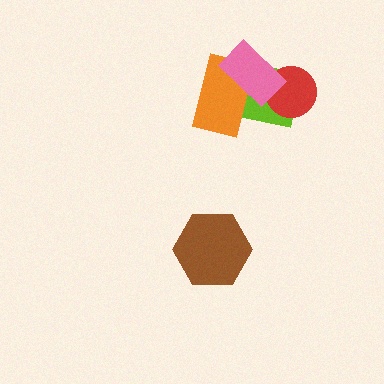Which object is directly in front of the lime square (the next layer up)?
The red circle is directly in front of the lime square.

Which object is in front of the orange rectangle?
The pink rectangle is in front of the orange rectangle.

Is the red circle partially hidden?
Yes, it is partially covered by another shape.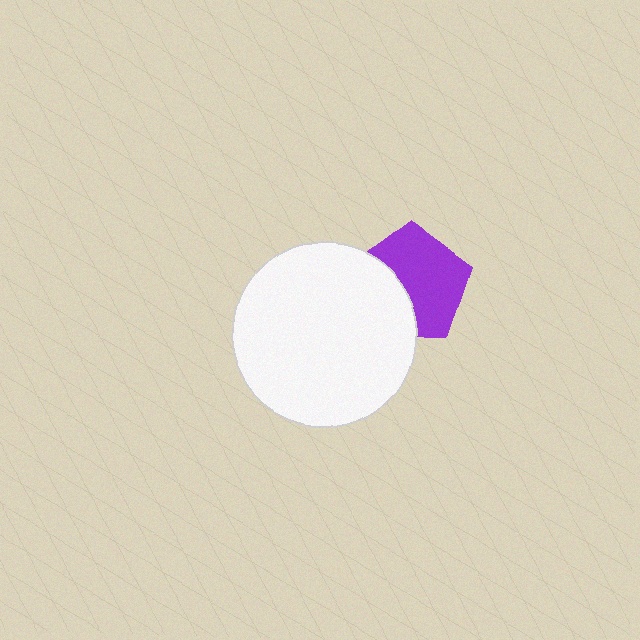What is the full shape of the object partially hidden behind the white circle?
The partially hidden object is a purple pentagon.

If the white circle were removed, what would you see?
You would see the complete purple pentagon.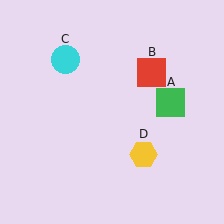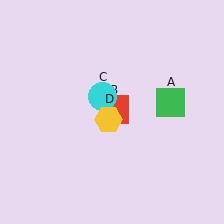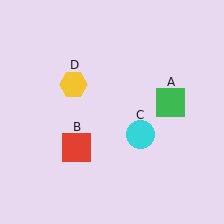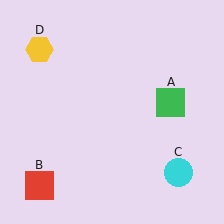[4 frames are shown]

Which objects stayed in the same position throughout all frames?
Green square (object A) remained stationary.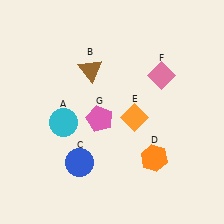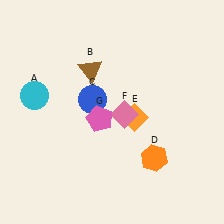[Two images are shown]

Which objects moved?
The objects that moved are: the cyan circle (A), the blue circle (C), the pink diamond (F).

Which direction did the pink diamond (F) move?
The pink diamond (F) moved down.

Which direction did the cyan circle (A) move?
The cyan circle (A) moved left.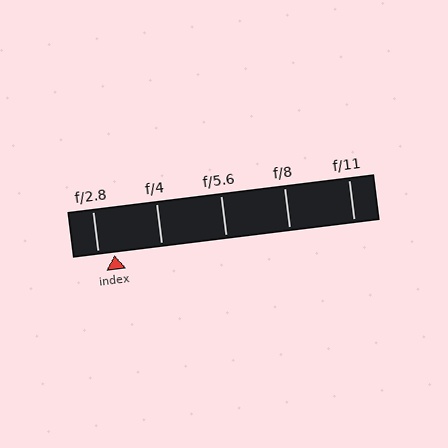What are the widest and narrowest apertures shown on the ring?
The widest aperture shown is f/2.8 and the narrowest is f/11.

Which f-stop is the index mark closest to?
The index mark is closest to f/2.8.